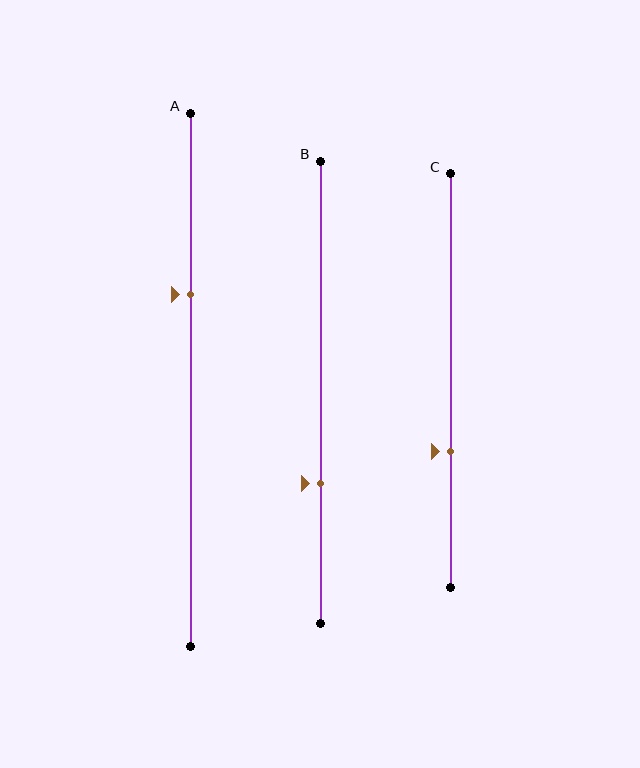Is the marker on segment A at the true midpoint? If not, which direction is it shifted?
No, the marker on segment A is shifted upward by about 16% of the segment length.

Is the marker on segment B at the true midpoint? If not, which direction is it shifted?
No, the marker on segment B is shifted downward by about 20% of the segment length.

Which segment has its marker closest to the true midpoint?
Segment A has its marker closest to the true midpoint.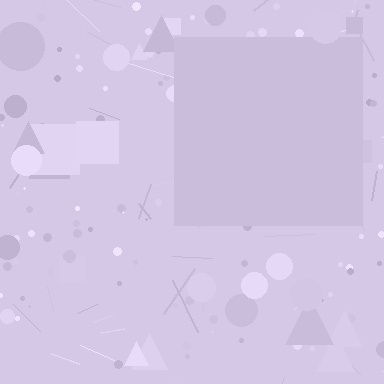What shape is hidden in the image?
A square is hidden in the image.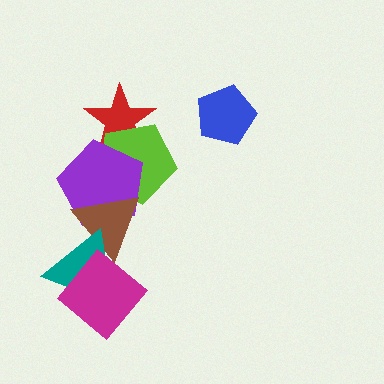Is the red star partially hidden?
Yes, it is partially covered by another shape.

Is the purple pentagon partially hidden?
Yes, it is partially covered by another shape.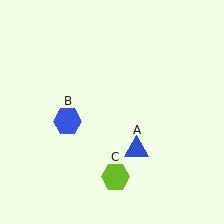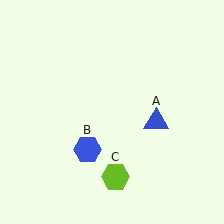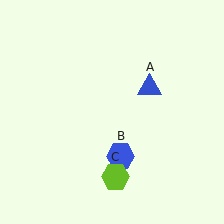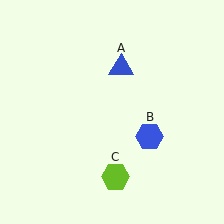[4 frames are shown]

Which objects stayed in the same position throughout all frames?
Lime hexagon (object C) remained stationary.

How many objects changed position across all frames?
2 objects changed position: blue triangle (object A), blue hexagon (object B).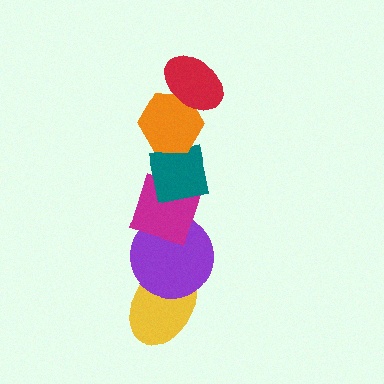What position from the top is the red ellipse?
The red ellipse is 1st from the top.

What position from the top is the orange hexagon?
The orange hexagon is 2nd from the top.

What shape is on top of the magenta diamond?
The teal square is on top of the magenta diamond.